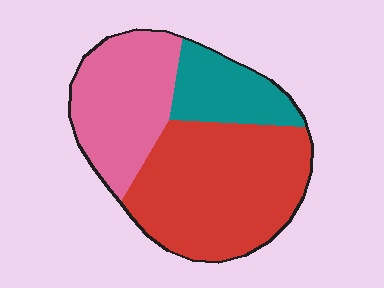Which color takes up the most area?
Red, at roughly 50%.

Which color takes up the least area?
Teal, at roughly 20%.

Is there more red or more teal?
Red.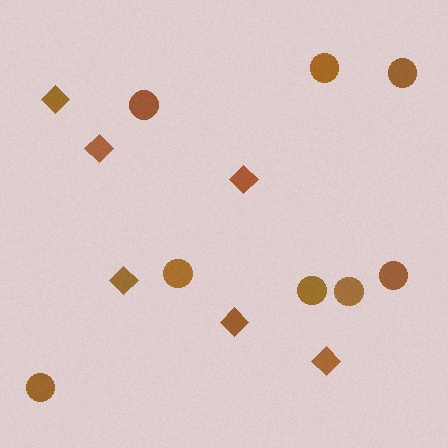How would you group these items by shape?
There are 2 groups: one group of circles (8) and one group of diamonds (6).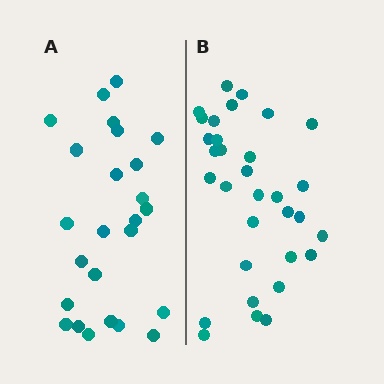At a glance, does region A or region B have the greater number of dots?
Region B (the right region) has more dots.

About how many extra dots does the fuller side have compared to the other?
Region B has roughly 8 or so more dots than region A.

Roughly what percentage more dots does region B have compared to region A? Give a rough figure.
About 30% more.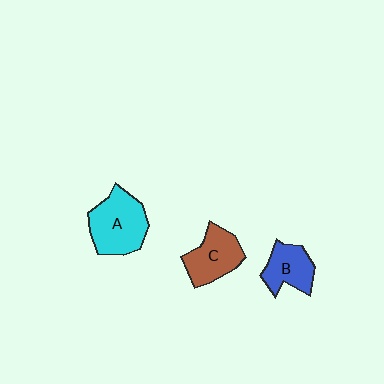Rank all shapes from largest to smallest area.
From largest to smallest: A (cyan), C (brown), B (blue).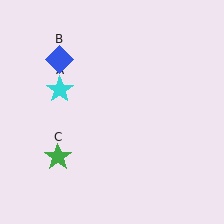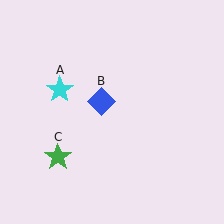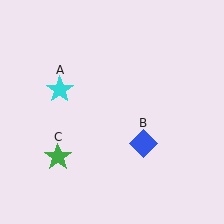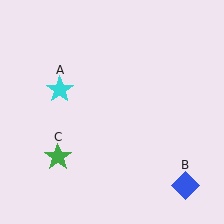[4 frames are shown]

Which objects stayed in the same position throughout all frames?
Cyan star (object A) and green star (object C) remained stationary.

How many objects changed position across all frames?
1 object changed position: blue diamond (object B).